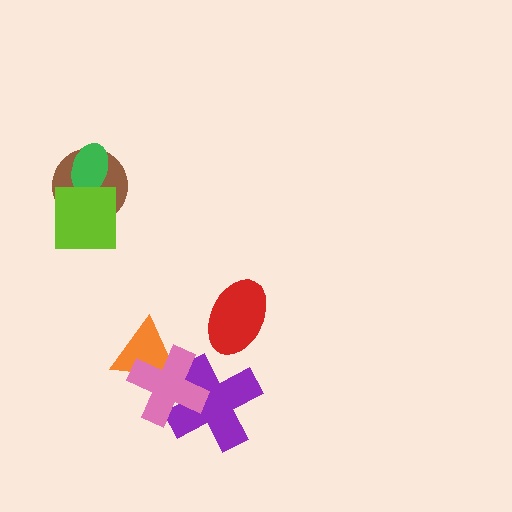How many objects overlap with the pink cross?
2 objects overlap with the pink cross.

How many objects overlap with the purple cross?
1 object overlaps with the purple cross.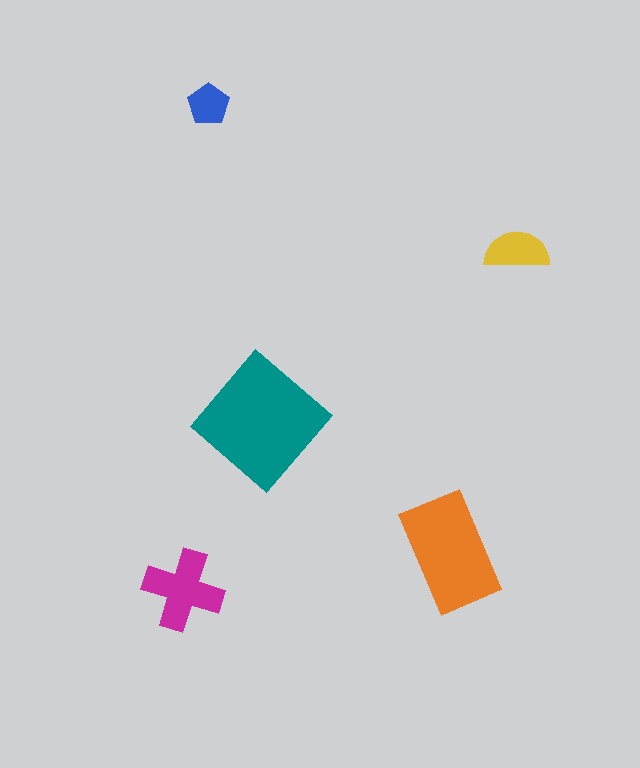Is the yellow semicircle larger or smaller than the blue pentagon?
Larger.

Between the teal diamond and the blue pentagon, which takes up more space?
The teal diamond.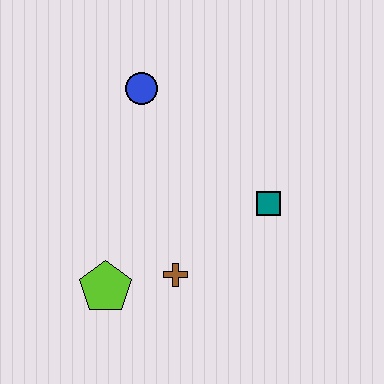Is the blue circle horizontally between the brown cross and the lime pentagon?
Yes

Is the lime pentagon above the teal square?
No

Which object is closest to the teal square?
The brown cross is closest to the teal square.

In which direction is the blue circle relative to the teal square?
The blue circle is to the left of the teal square.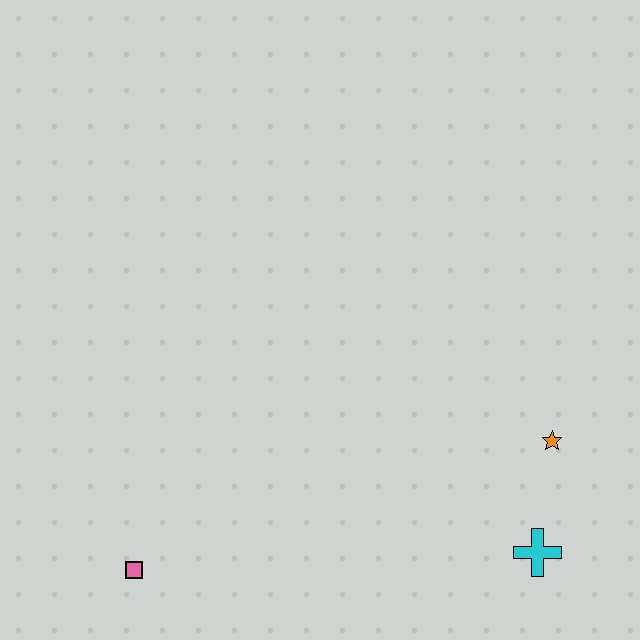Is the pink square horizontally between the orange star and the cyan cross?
No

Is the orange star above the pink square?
Yes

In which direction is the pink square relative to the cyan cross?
The pink square is to the left of the cyan cross.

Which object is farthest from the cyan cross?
The pink square is farthest from the cyan cross.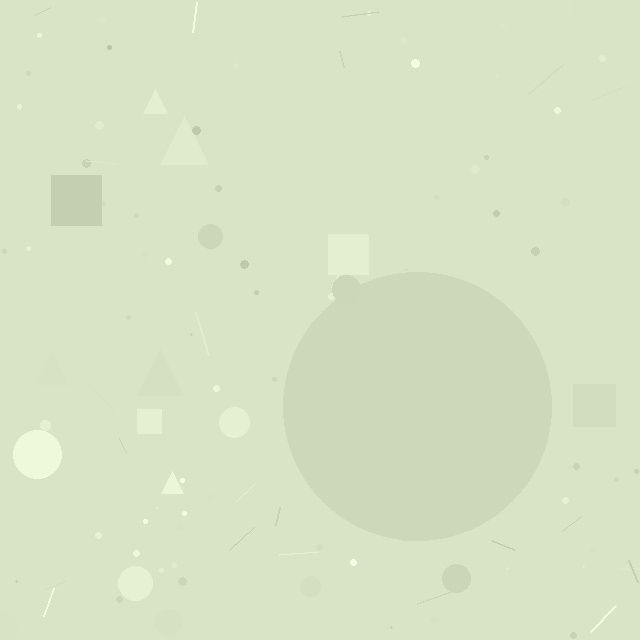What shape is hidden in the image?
A circle is hidden in the image.